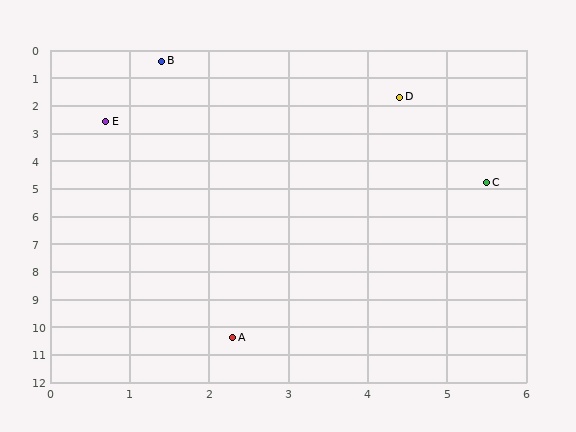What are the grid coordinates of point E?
Point E is at approximately (0.7, 2.6).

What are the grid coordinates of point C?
Point C is at approximately (5.5, 4.8).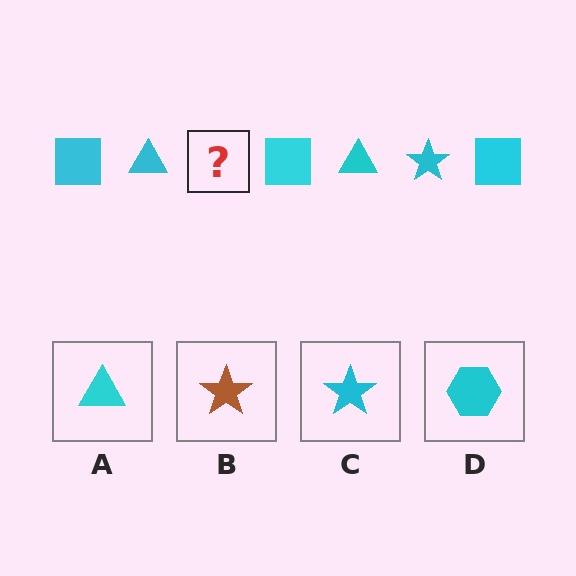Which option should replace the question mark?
Option C.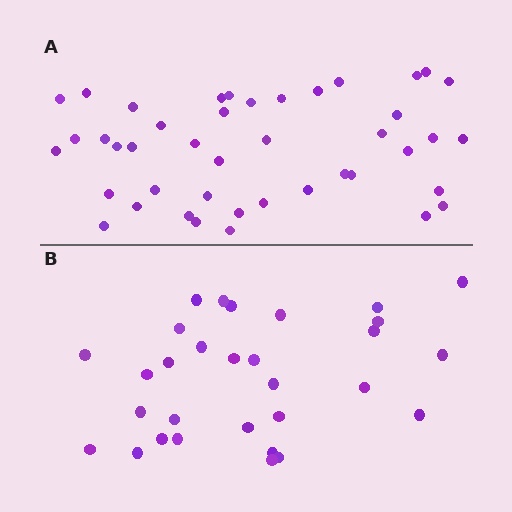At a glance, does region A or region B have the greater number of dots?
Region A (the top region) has more dots.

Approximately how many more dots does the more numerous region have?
Region A has approximately 15 more dots than region B.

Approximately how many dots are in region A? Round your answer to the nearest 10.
About 40 dots. (The exact count is 43, which rounds to 40.)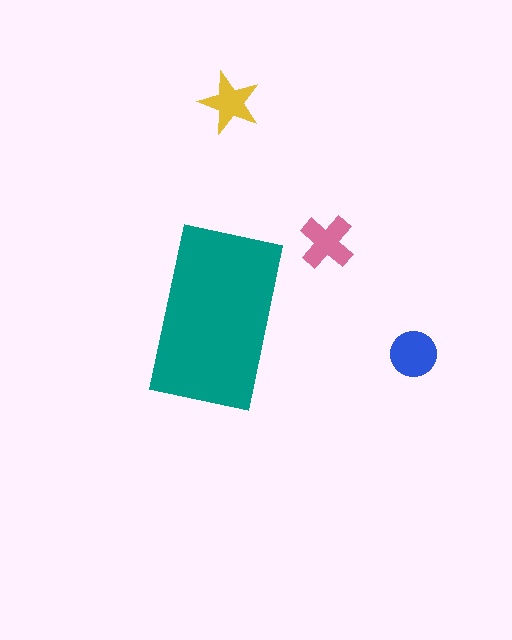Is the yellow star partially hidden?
No, the yellow star is fully visible.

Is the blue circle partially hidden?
No, the blue circle is fully visible.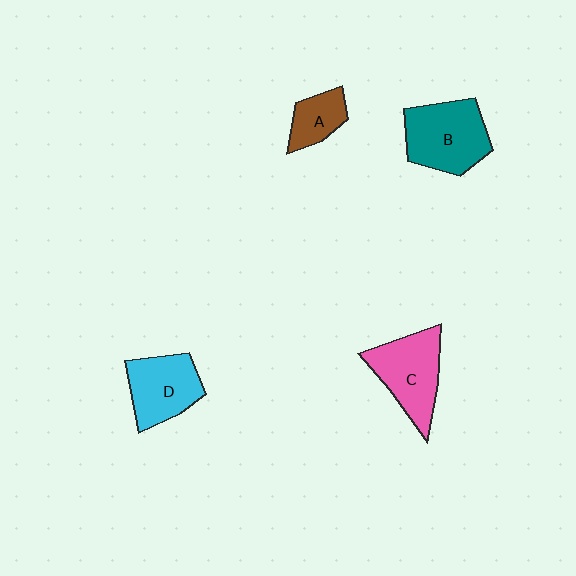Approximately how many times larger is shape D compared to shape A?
Approximately 1.7 times.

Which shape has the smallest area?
Shape A (brown).